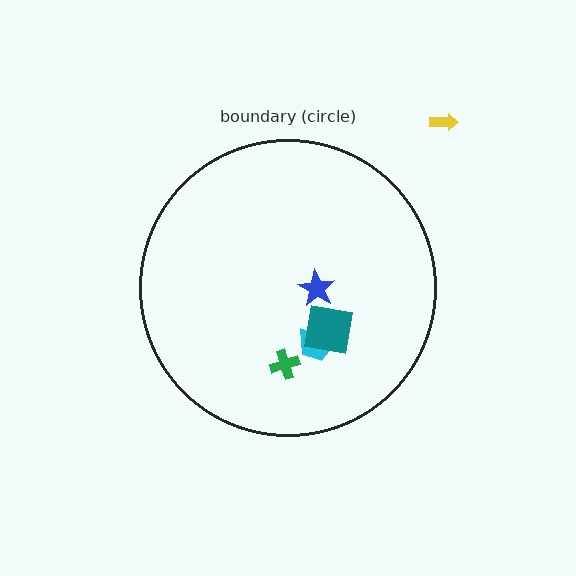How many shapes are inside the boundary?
4 inside, 1 outside.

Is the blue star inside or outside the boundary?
Inside.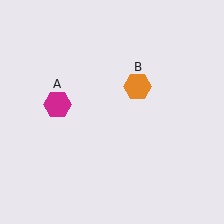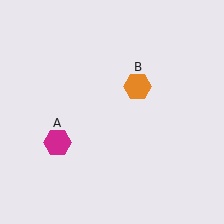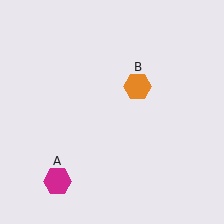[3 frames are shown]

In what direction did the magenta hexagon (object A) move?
The magenta hexagon (object A) moved down.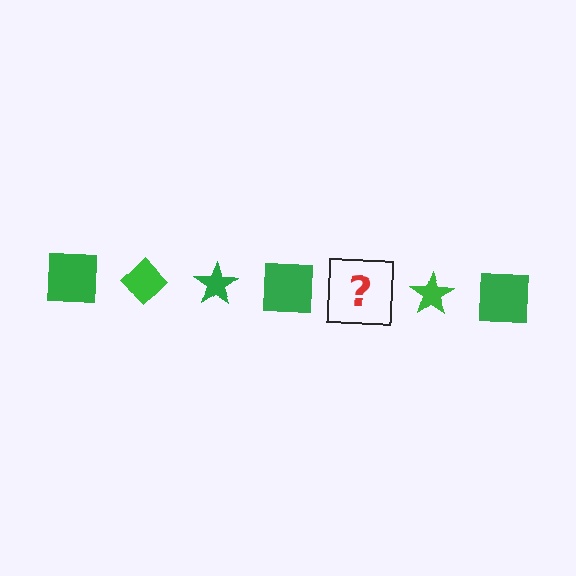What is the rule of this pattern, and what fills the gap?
The rule is that the pattern cycles through square, diamond, star shapes in green. The gap should be filled with a green diamond.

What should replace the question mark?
The question mark should be replaced with a green diamond.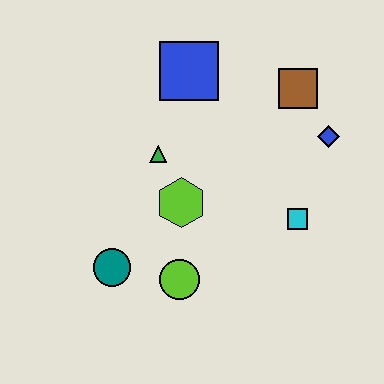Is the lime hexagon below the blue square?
Yes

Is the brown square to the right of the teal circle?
Yes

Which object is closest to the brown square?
The blue diamond is closest to the brown square.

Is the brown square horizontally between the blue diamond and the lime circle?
Yes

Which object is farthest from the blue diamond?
The teal circle is farthest from the blue diamond.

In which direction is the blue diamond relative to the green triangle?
The blue diamond is to the right of the green triangle.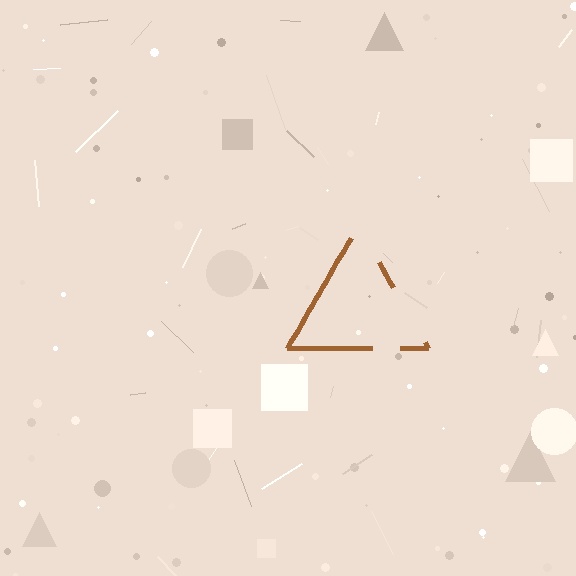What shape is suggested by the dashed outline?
The dashed outline suggests a triangle.